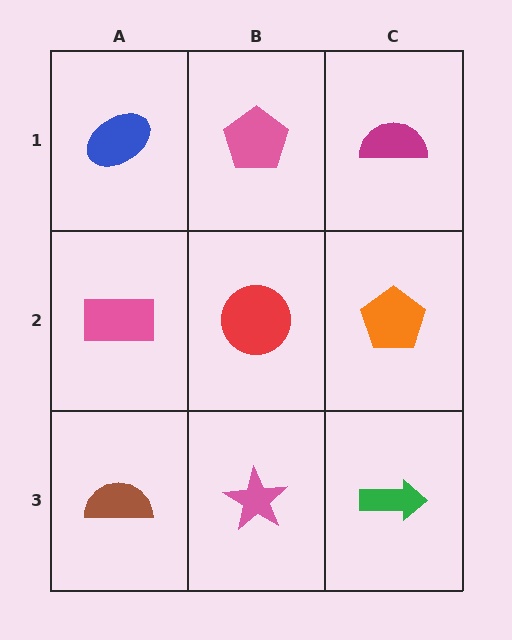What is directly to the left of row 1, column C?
A pink pentagon.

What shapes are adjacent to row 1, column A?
A pink rectangle (row 2, column A), a pink pentagon (row 1, column B).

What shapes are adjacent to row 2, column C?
A magenta semicircle (row 1, column C), a green arrow (row 3, column C), a red circle (row 2, column B).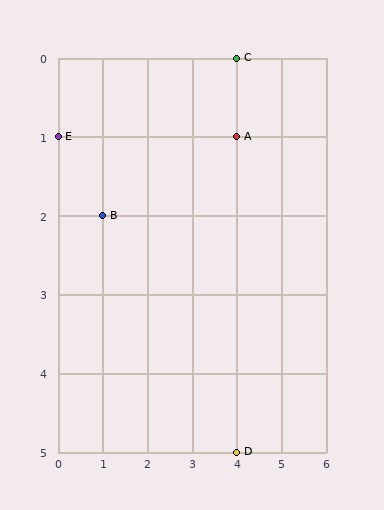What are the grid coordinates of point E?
Point E is at grid coordinates (0, 1).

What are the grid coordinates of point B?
Point B is at grid coordinates (1, 2).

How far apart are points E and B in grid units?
Points E and B are 1 column and 1 row apart (about 1.4 grid units diagonally).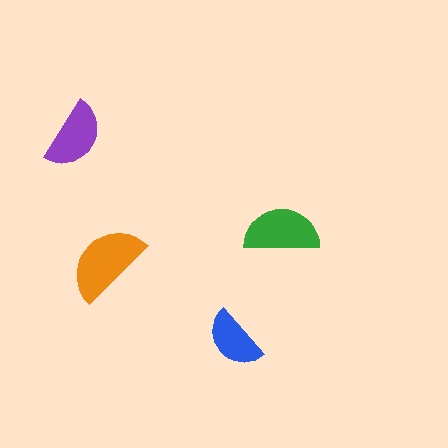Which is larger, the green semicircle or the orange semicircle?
The orange one.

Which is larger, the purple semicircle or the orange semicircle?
The orange one.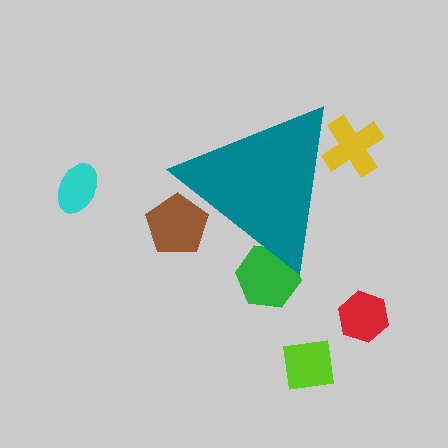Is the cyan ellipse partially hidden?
No, the cyan ellipse is fully visible.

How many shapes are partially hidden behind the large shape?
3 shapes are partially hidden.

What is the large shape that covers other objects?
A teal triangle.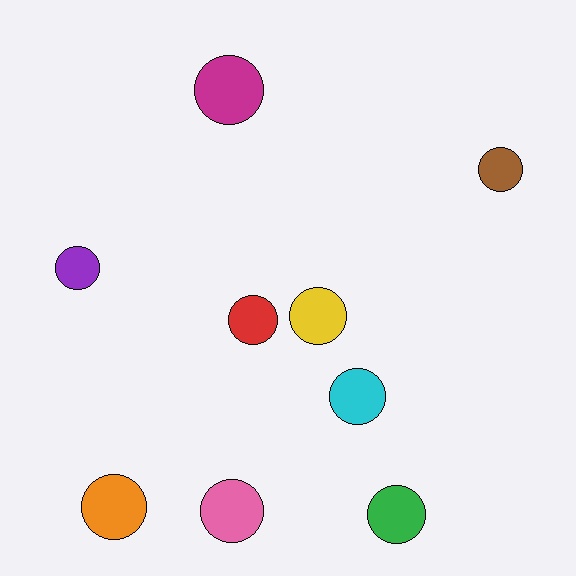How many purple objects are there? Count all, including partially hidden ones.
There is 1 purple object.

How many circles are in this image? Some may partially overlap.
There are 9 circles.